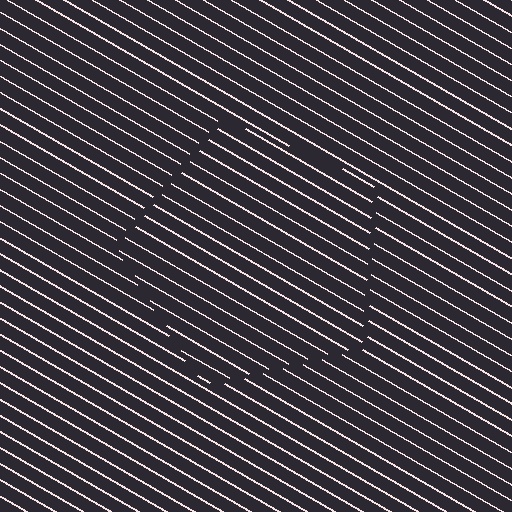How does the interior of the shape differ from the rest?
The interior of the shape contains the same grating, shifted by half a period — the contour is defined by the phase discontinuity where line-ends from the inner and outer gratings abut.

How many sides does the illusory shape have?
5 sides — the line-ends trace a pentagon.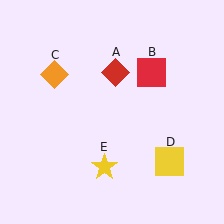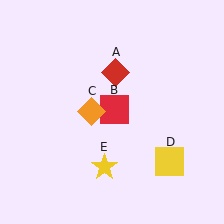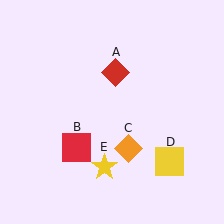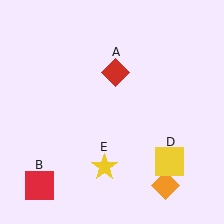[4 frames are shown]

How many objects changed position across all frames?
2 objects changed position: red square (object B), orange diamond (object C).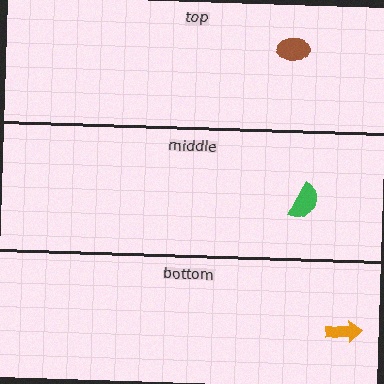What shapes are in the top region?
The brown ellipse.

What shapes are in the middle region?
The green semicircle.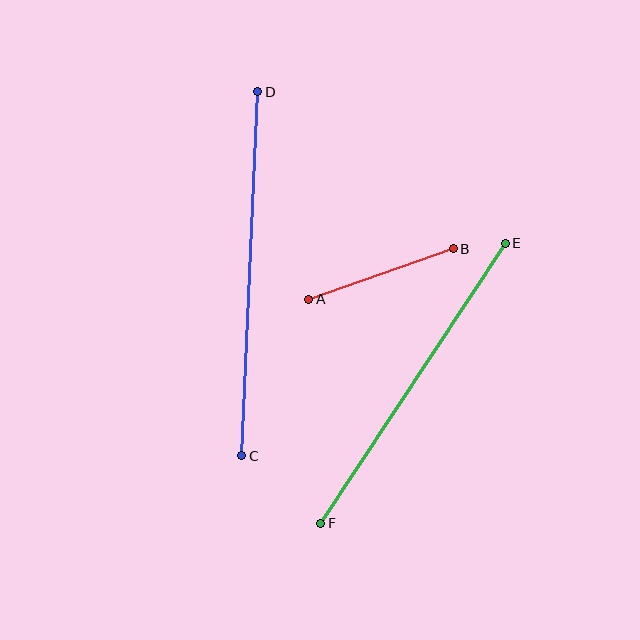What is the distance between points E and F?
The distance is approximately 335 pixels.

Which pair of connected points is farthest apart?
Points C and D are farthest apart.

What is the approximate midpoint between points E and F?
The midpoint is at approximately (413, 383) pixels.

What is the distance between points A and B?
The distance is approximately 153 pixels.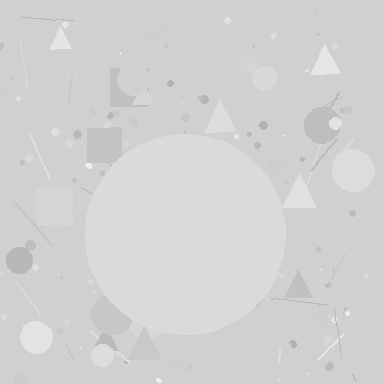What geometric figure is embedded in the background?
A circle is embedded in the background.